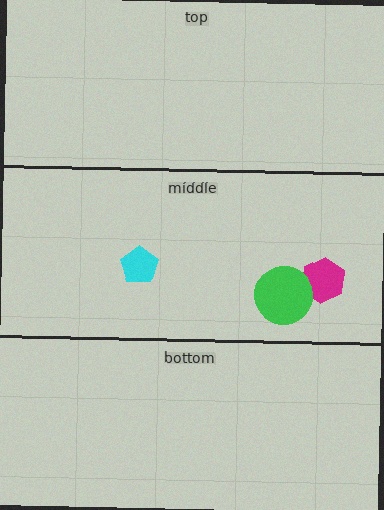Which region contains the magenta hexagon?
The middle region.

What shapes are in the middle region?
The magenta hexagon, the cyan pentagon, the green circle.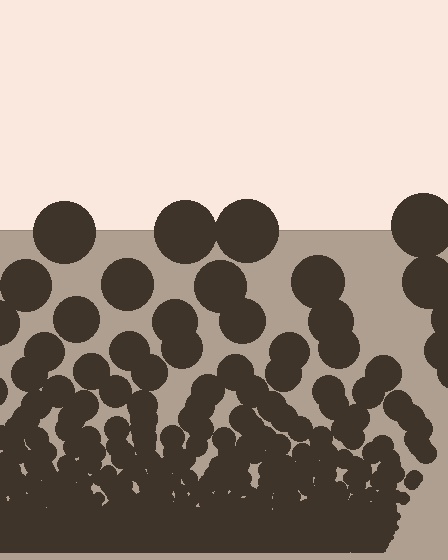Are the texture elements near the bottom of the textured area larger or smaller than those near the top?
Smaller. The gradient is inverted — elements near the bottom are smaller and denser.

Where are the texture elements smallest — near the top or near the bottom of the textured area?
Near the bottom.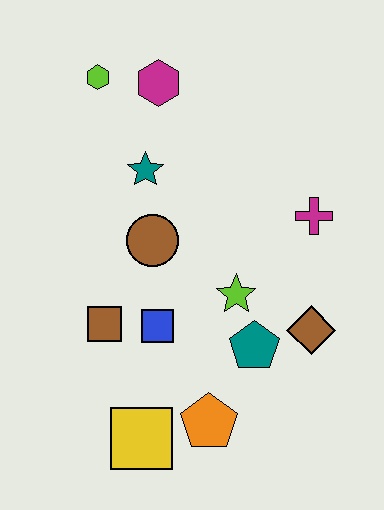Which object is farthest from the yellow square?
The lime hexagon is farthest from the yellow square.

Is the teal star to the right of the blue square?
No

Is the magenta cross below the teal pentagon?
No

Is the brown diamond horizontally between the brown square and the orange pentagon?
No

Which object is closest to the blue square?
The brown square is closest to the blue square.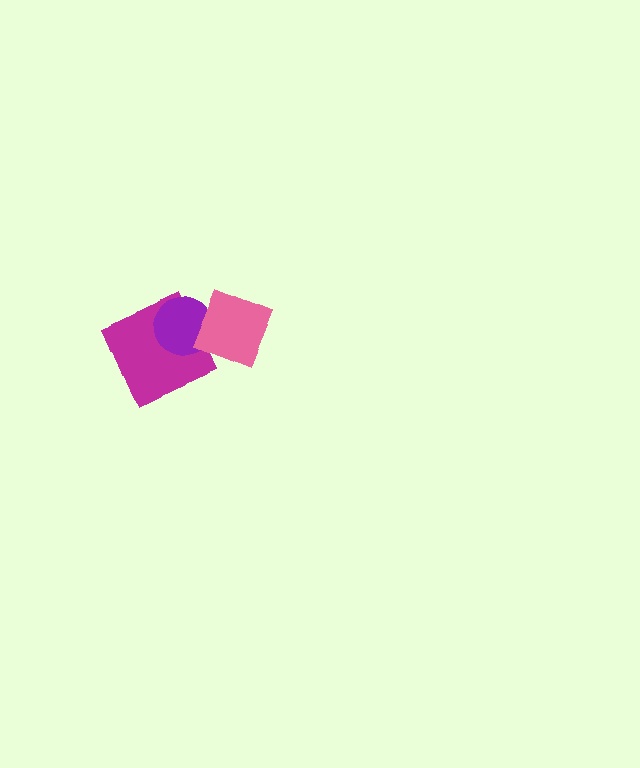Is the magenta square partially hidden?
Yes, it is partially covered by another shape.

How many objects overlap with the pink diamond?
2 objects overlap with the pink diamond.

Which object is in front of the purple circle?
The pink diamond is in front of the purple circle.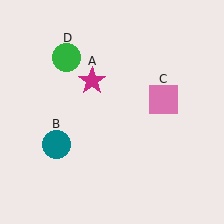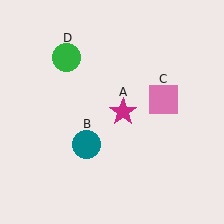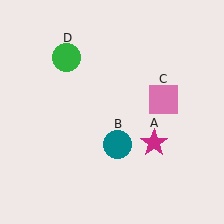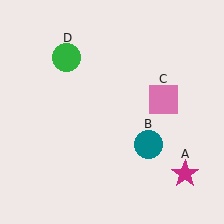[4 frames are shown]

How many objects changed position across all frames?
2 objects changed position: magenta star (object A), teal circle (object B).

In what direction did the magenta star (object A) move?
The magenta star (object A) moved down and to the right.